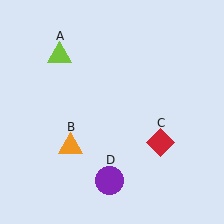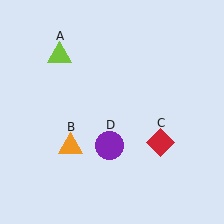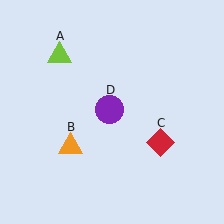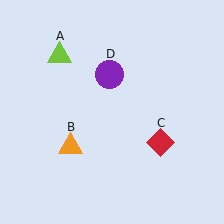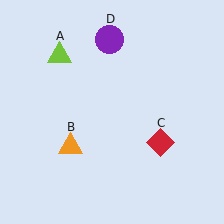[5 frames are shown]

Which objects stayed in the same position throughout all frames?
Lime triangle (object A) and orange triangle (object B) and red diamond (object C) remained stationary.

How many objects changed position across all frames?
1 object changed position: purple circle (object D).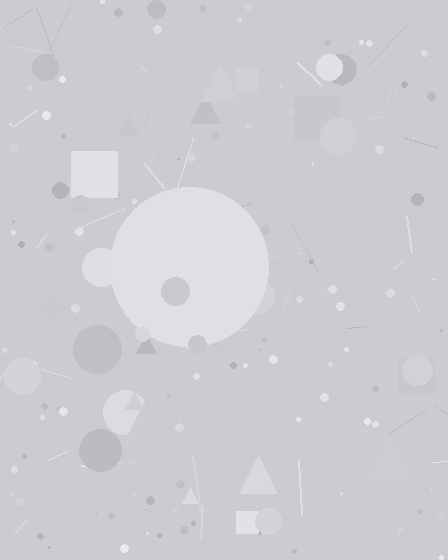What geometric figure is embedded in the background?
A circle is embedded in the background.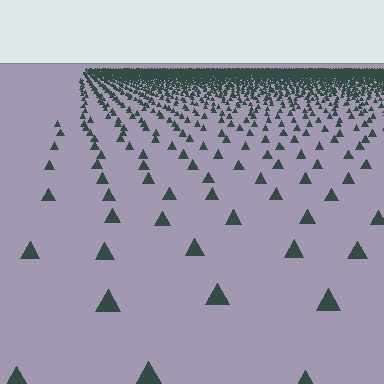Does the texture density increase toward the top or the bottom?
Density increases toward the top.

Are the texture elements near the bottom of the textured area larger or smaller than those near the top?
Larger. Near the bottom, elements are closer to the viewer and appear at a bigger on-screen size.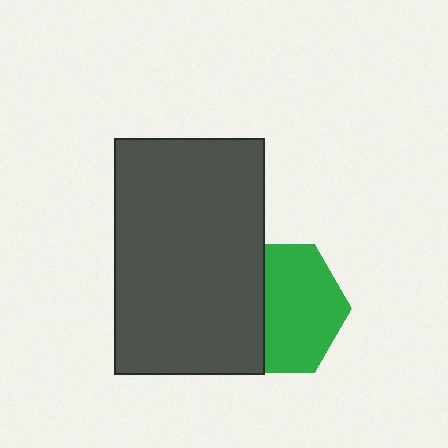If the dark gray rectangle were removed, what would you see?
You would see the complete green hexagon.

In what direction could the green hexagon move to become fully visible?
The green hexagon could move right. That would shift it out from behind the dark gray rectangle entirely.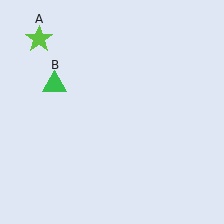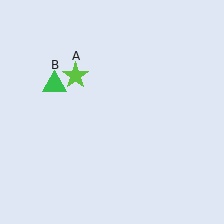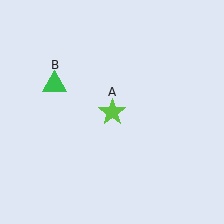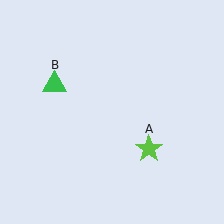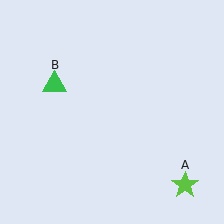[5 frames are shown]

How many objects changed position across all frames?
1 object changed position: lime star (object A).